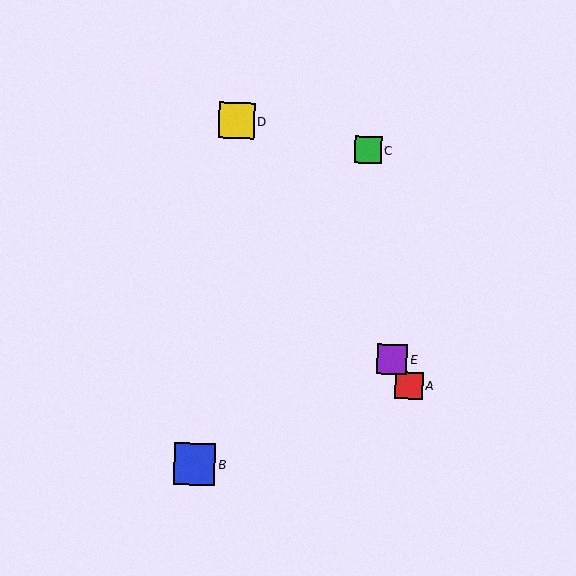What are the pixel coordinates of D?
Object D is at (237, 121).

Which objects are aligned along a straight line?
Objects A, D, E are aligned along a straight line.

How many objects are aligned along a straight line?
3 objects (A, D, E) are aligned along a straight line.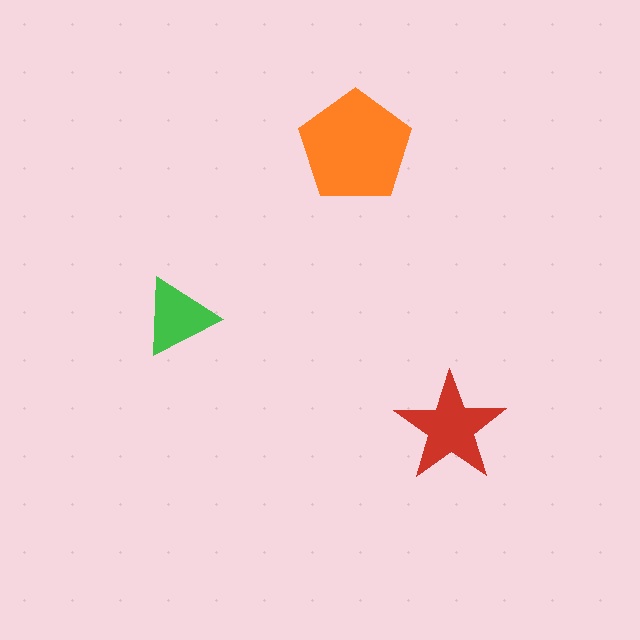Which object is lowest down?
The red star is bottommost.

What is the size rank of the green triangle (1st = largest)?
3rd.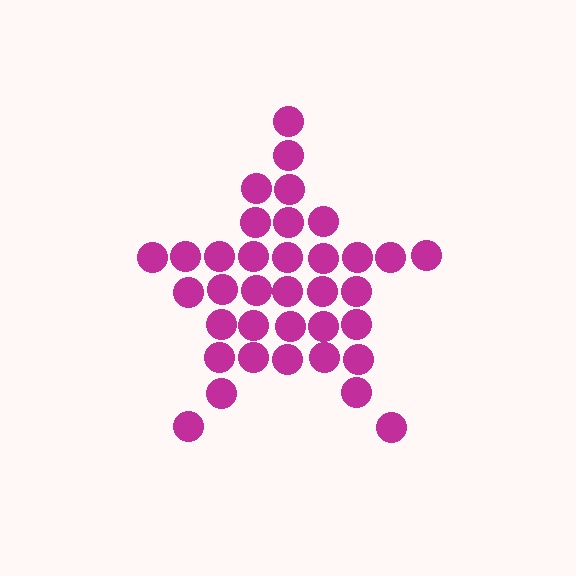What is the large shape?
The large shape is a star.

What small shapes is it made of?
It is made of small circles.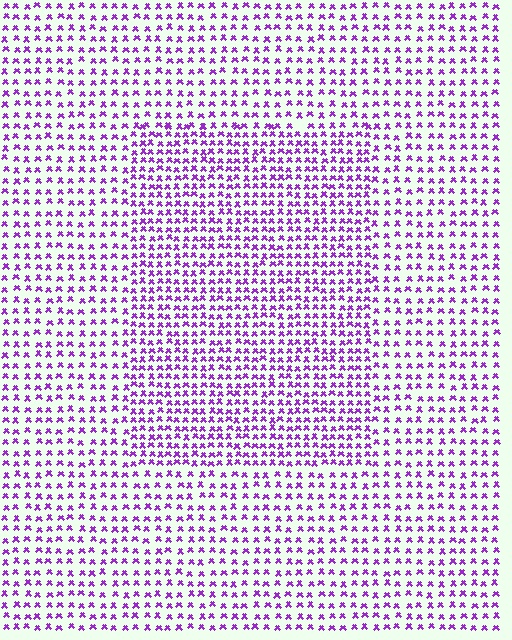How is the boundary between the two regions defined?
The boundary is defined by a change in element density (approximately 1.6x ratio). All elements are the same color, size, and shape.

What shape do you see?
I see a rectangle.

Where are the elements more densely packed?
The elements are more densely packed inside the rectangle boundary.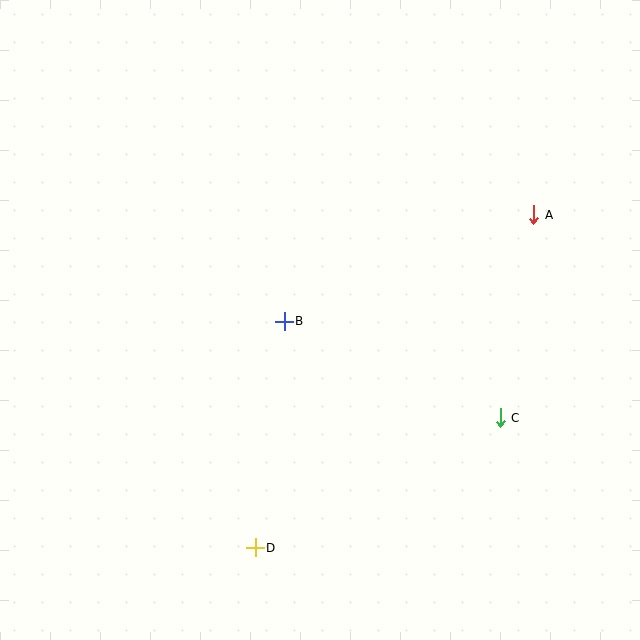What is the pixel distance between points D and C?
The distance between D and C is 277 pixels.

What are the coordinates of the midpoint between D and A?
The midpoint between D and A is at (395, 381).